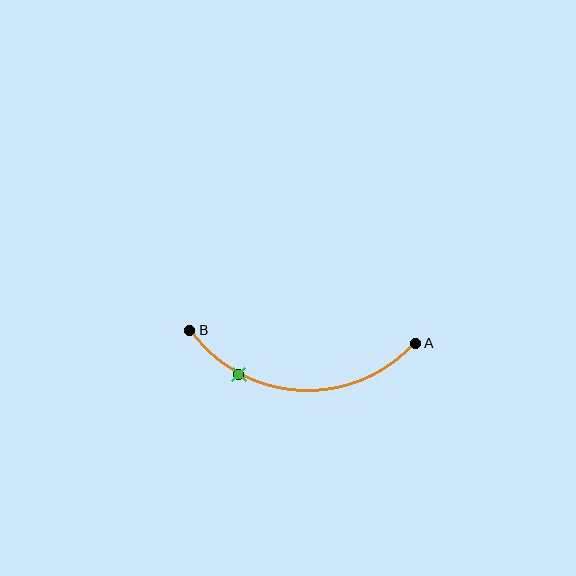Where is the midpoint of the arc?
The arc midpoint is the point on the curve farthest from the straight line joining A and B. It sits below that line.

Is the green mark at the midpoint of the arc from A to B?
No. The green mark lies on the arc but is closer to endpoint B. The arc midpoint would be at the point on the curve equidistant along the arc from both A and B.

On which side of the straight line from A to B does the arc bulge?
The arc bulges below the straight line connecting A and B.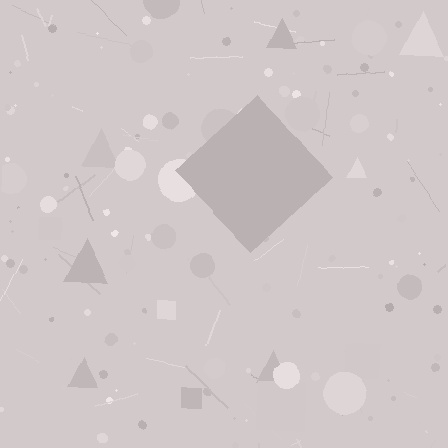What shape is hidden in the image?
A diamond is hidden in the image.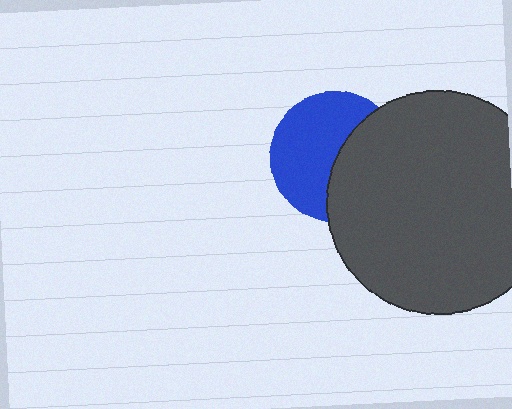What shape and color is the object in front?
The object in front is a dark gray circle.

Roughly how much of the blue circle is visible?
About half of it is visible (roughly 56%).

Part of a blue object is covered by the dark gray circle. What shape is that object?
It is a circle.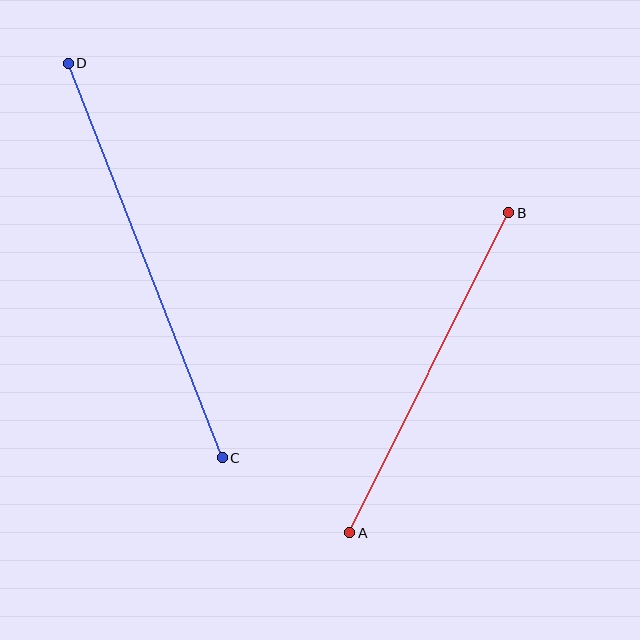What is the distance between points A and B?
The distance is approximately 358 pixels.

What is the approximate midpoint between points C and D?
The midpoint is at approximately (145, 260) pixels.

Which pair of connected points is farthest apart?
Points C and D are farthest apart.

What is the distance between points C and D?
The distance is approximately 424 pixels.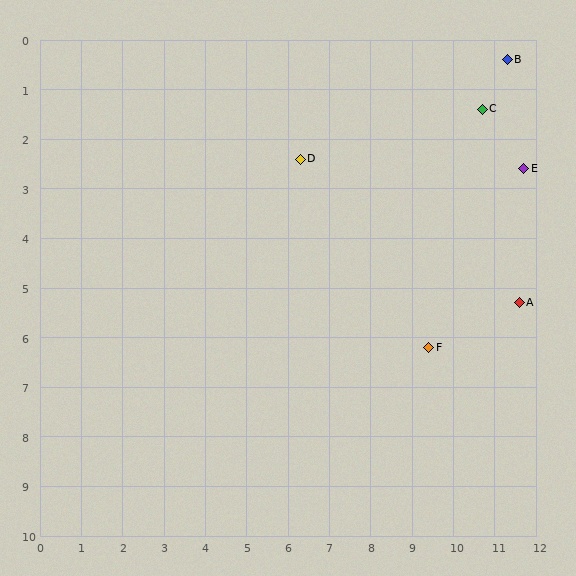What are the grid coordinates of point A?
Point A is at approximately (11.6, 5.3).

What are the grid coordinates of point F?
Point F is at approximately (9.4, 6.2).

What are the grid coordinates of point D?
Point D is at approximately (6.3, 2.4).